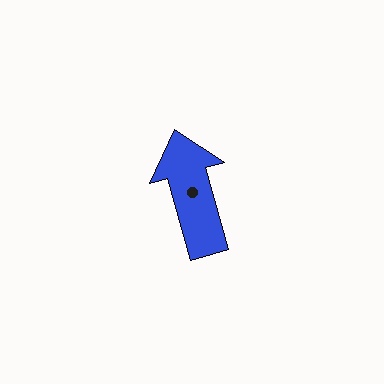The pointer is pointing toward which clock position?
Roughly 11 o'clock.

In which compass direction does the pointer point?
North.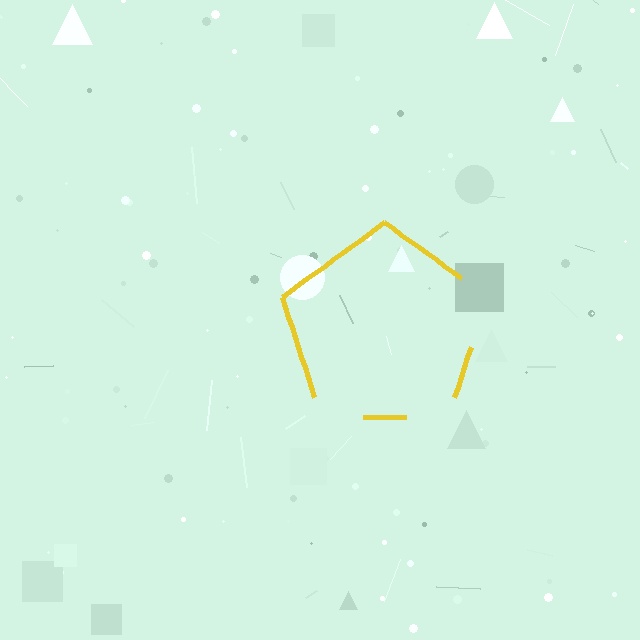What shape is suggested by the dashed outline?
The dashed outline suggests a pentagon.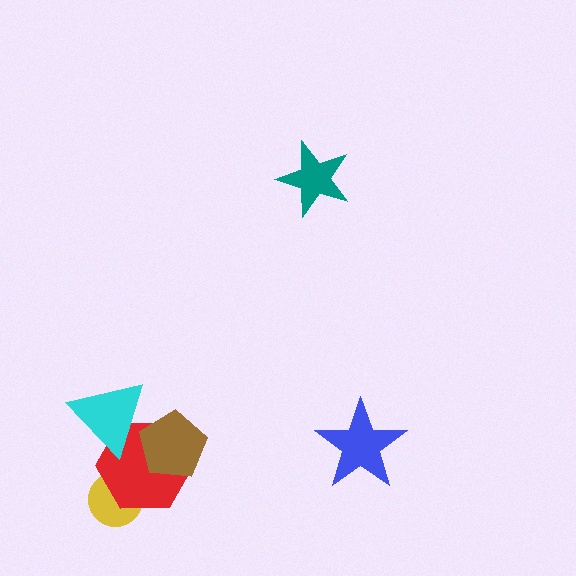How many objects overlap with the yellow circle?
1 object overlaps with the yellow circle.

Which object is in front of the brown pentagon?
The cyan triangle is in front of the brown pentagon.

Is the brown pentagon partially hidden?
Yes, it is partially covered by another shape.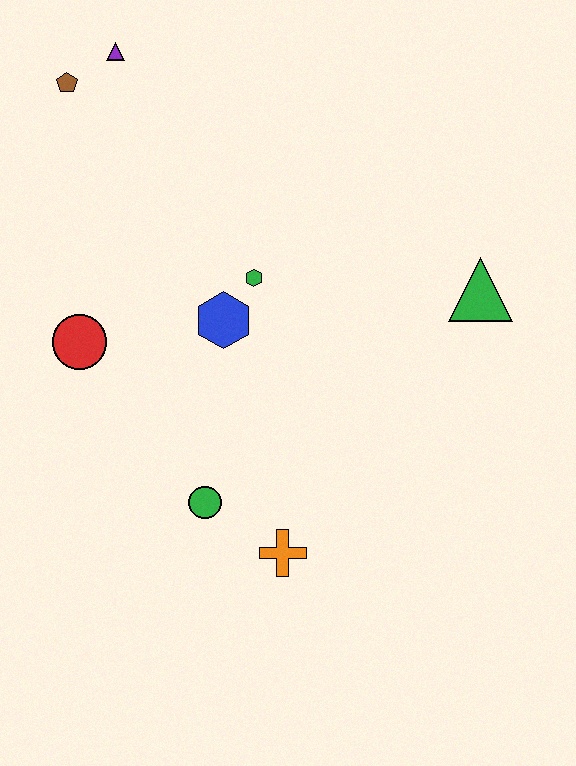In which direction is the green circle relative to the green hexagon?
The green circle is below the green hexagon.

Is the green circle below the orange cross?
No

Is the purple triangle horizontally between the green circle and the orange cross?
No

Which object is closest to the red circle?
The blue hexagon is closest to the red circle.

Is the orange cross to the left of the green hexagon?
No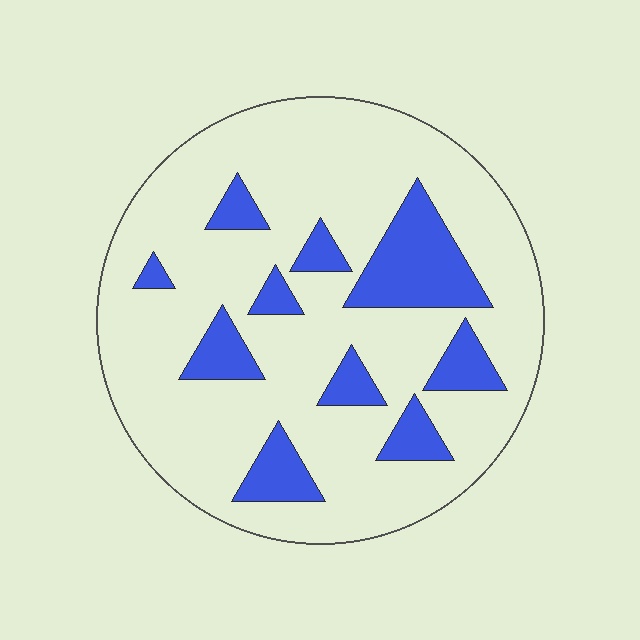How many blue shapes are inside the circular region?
10.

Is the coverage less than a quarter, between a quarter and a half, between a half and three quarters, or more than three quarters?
Less than a quarter.